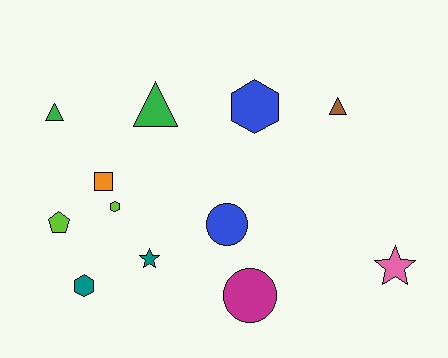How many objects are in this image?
There are 12 objects.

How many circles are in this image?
There are 2 circles.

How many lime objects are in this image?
There are 2 lime objects.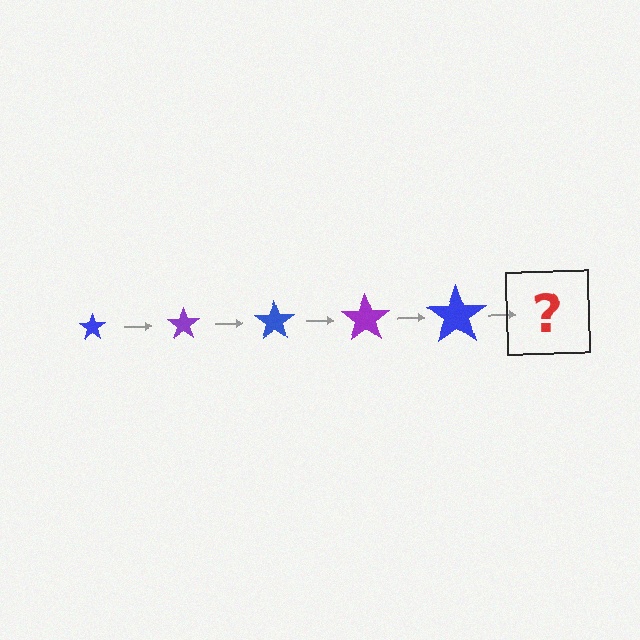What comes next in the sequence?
The next element should be a purple star, larger than the previous one.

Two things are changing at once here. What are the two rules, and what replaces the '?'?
The two rules are that the star grows larger each step and the color cycles through blue and purple. The '?' should be a purple star, larger than the previous one.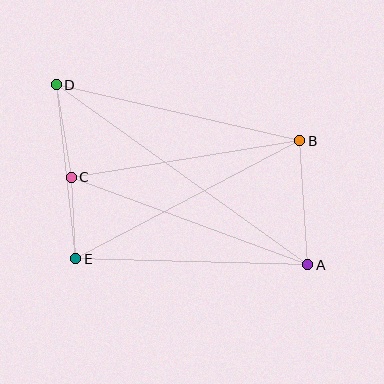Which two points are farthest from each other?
Points A and D are farthest from each other.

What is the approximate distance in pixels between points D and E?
The distance between D and E is approximately 175 pixels.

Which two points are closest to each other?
Points C and E are closest to each other.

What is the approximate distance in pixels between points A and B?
The distance between A and B is approximately 124 pixels.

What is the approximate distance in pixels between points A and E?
The distance between A and E is approximately 232 pixels.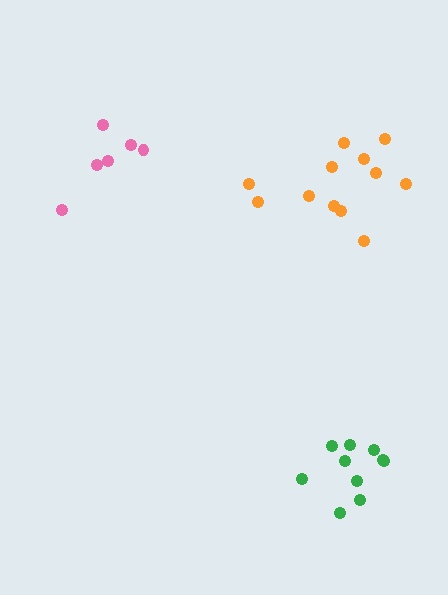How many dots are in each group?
Group 1: 12 dots, Group 2: 6 dots, Group 3: 10 dots (28 total).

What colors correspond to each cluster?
The clusters are colored: orange, pink, green.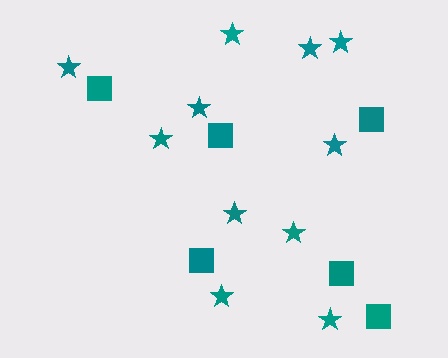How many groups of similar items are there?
There are 2 groups: one group of stars (11) and one group of squares (6).